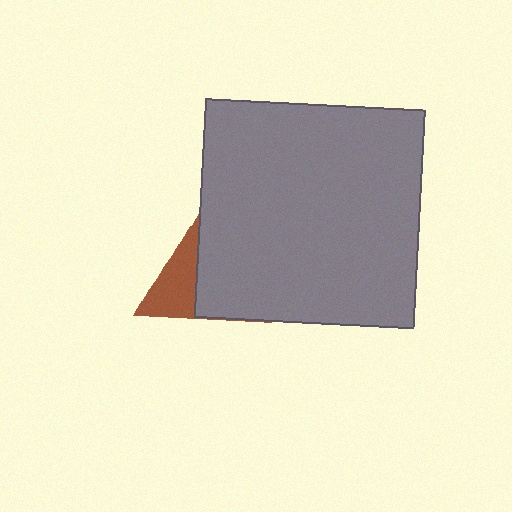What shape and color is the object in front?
The object in front is a gray square.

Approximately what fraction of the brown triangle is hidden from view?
Roughly 61% of the brown triangle is hidden behind the gray square.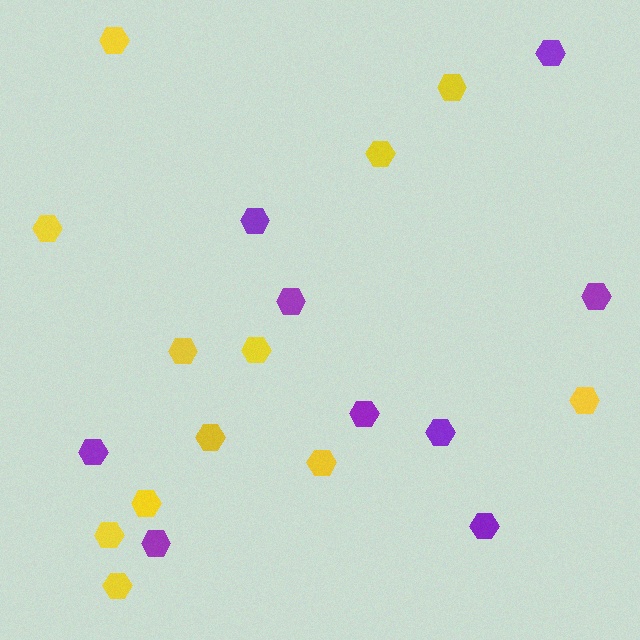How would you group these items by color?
There are 2 groups: one group of purple hexagons (9) and one group of yellow hexagons (12).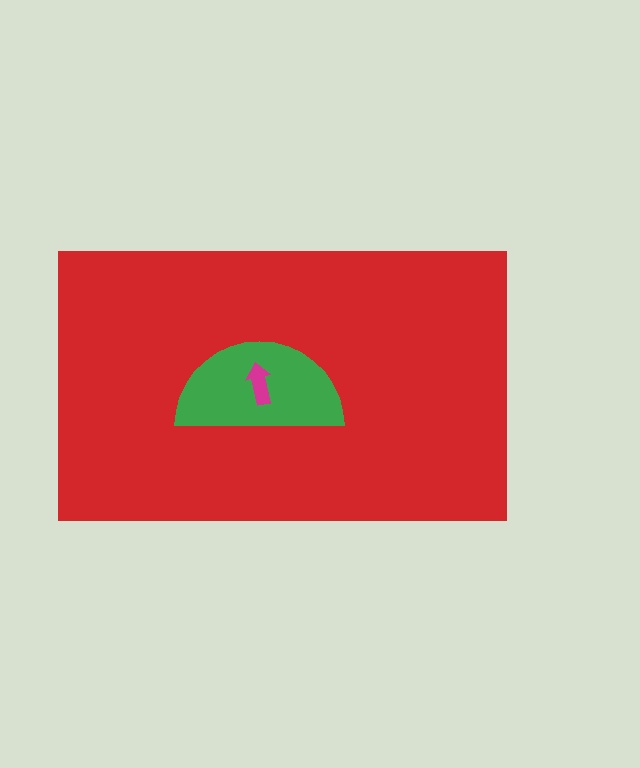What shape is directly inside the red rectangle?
The green semicircle.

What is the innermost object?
The magenta arrow.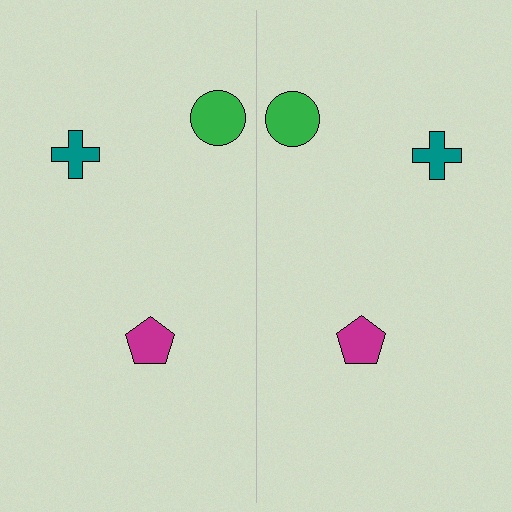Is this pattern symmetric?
Yes, this pattern has bilateral (reflection) symmetry.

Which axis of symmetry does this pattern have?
The pattern has a vertical axis of symmetry running through the center of the image.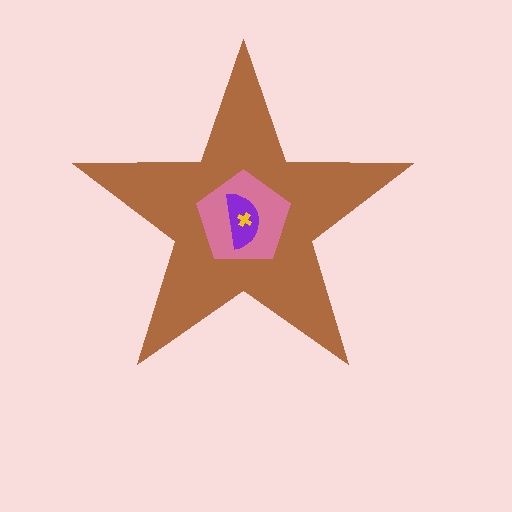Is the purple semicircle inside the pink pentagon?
Yes.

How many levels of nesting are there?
4.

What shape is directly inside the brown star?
The pink pentagon.